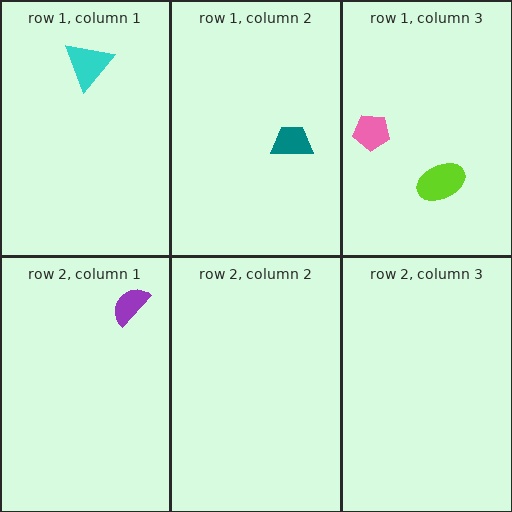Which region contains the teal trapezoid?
The row 1, column 2 region.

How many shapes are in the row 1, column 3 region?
2.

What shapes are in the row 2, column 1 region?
The purple semicircle.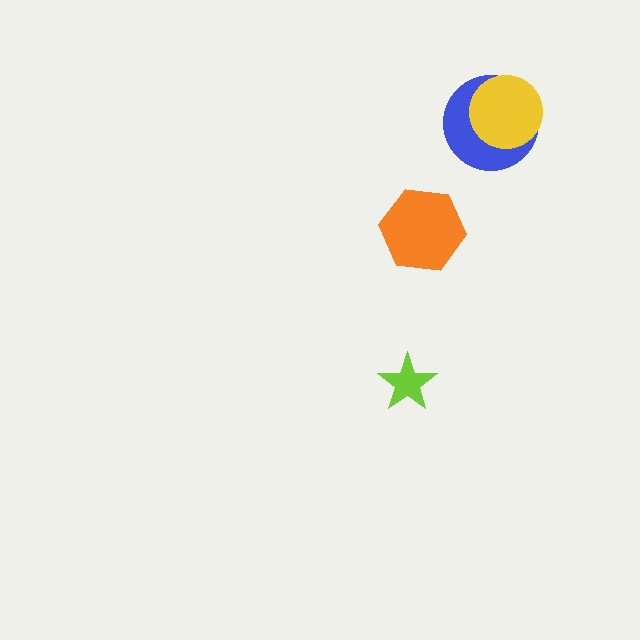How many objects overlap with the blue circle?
1 object overlaps with the blue circle.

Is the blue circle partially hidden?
Yes, it is partially covered by another shape.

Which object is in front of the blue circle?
The yellow circle is in front of the blue circle.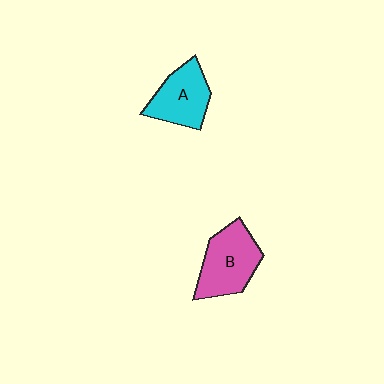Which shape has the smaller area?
Shape A (cyan).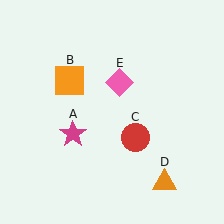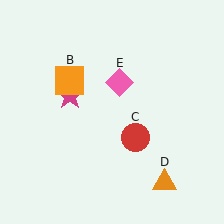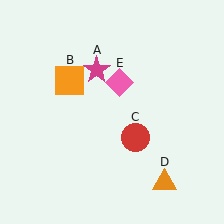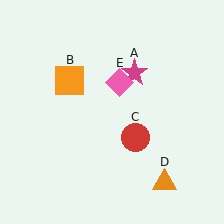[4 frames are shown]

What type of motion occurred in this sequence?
The magenta star (object A) rotated clockwise around the center of the scene.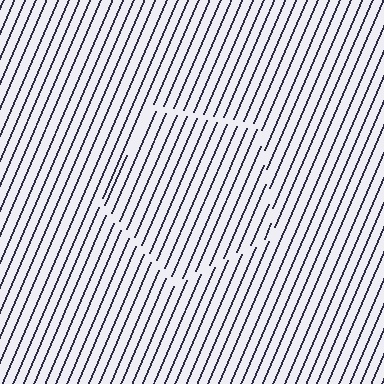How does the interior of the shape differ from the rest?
The interior of the shape contains the same grating, shifted by half a period — the contour is defined by the phase discontinuity where line-ends from the inner and outer gratings abut.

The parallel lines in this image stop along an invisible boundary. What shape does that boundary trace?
An illusory pentagon. The interior of the shape contains the same grating, shifted by half a period — the contour is defined by the phase discontinuity where line-ends from the inner and outer gratings abut.